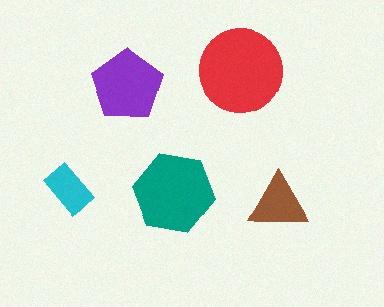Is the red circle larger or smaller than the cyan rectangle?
Larger.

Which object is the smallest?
The cyan rectangle.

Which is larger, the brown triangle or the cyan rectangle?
The brown triangle.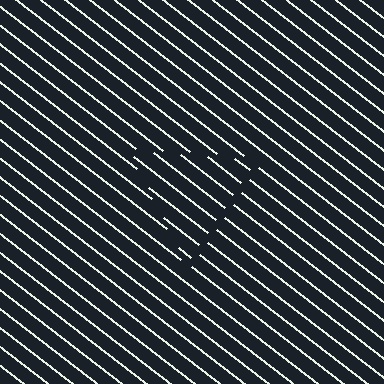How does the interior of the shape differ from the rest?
The interior of the shape contains the same grating, shifted by half a period — the contour is defined by the phase discontinuity where line-ends from the inner and outer gratings abut.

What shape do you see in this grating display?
An illusory triangle. The interior of the shape contains the same grating, shifted by half a period — the contour is defined by the phase discontinuity where line-ends from the inner and outer gratings abut.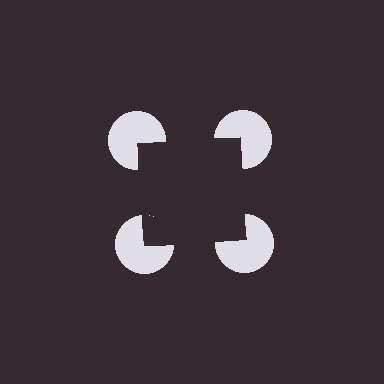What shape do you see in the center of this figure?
An illusory square — its edges are inferred from the aligned wedge cuts in the pac-man discs, not physically drawn.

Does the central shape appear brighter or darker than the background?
It typically appears slightly darker than the background, even though no actual brightness change is drawn.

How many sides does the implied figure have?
4 sides.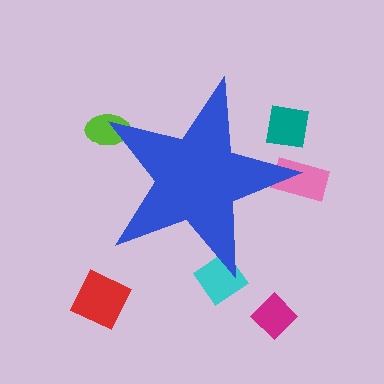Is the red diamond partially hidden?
No, the red diamond is fully visible.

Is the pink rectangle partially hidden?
Yes, the pink rectangle is partially hidden behind the blue star.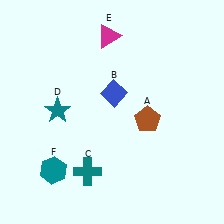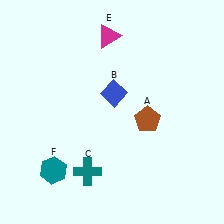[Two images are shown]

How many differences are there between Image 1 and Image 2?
There is 1 difference between the two images.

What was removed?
The teal star (D) was removed in Image 2.